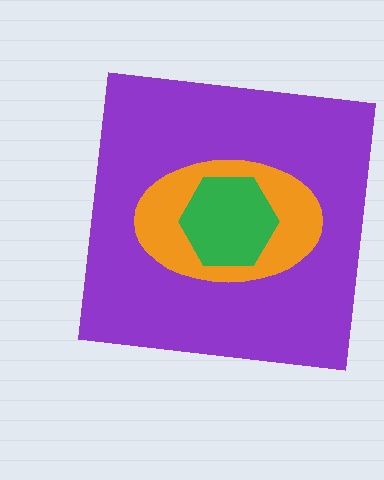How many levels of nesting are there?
3.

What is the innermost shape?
The green hexagon.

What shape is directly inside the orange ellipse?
The green hexagon.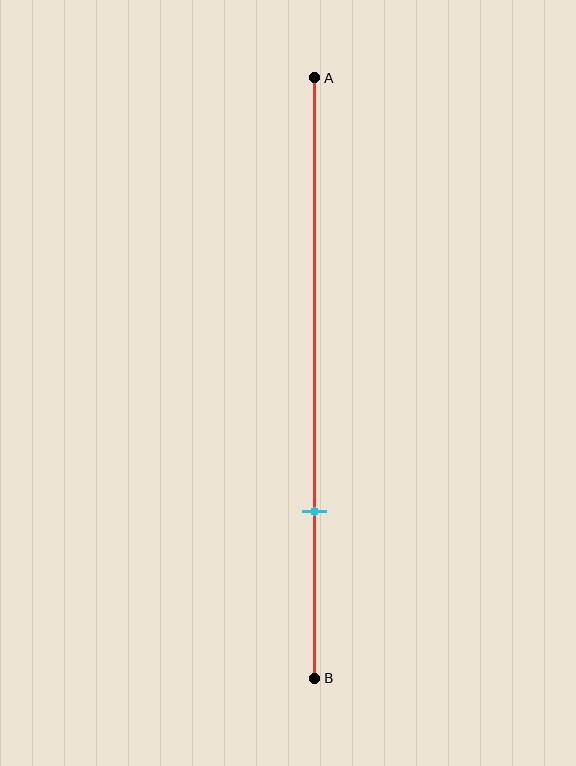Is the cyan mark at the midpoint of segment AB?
No, the mark is at about 70% from A, not at the 50% midpoint.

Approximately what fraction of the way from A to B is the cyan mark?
The cyan mark is approximately 70% of the way from A to B.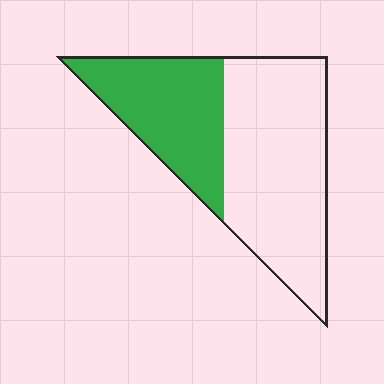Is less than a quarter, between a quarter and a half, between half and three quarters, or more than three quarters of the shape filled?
Between a quarter and a half.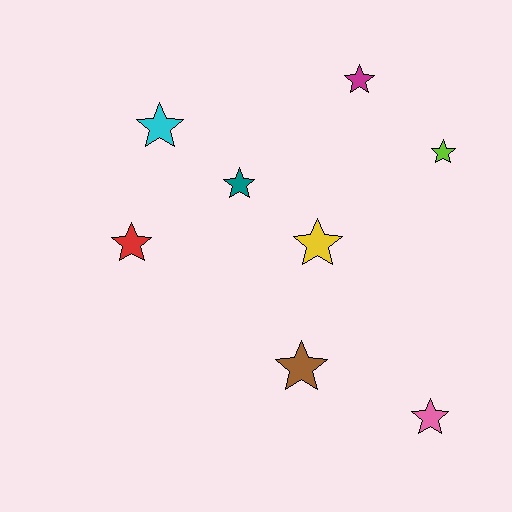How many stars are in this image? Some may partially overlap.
There are 8 stars.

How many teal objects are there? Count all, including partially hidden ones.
There is 1 teal object.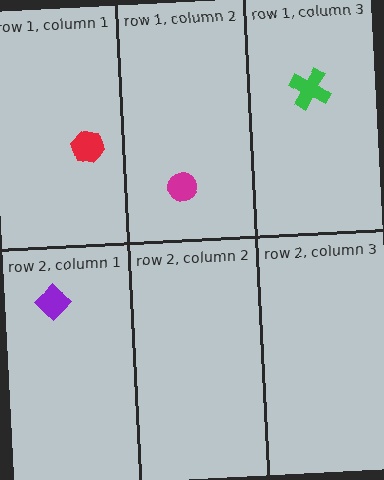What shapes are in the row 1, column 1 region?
The red hexagon.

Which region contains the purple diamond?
The row 2, column 1 region.